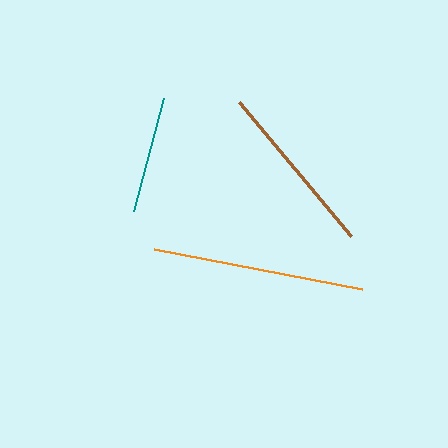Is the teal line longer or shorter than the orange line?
The orange line is longer than the teal line.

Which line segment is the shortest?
The teal line is the shortest at approximately 117 pixels.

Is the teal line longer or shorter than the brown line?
The brown line is longer than the teal line.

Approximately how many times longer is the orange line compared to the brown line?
The orange line is approximately 1.2 times the length of the brown line.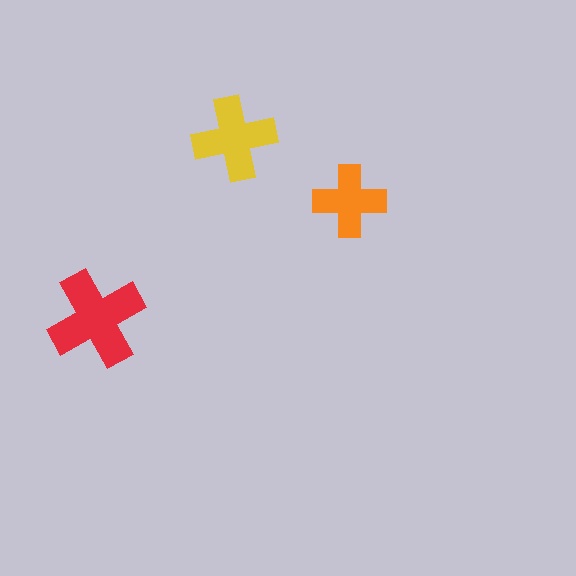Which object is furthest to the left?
The red cross is leftmost.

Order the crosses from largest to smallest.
the red one, the yellow one, the orange one.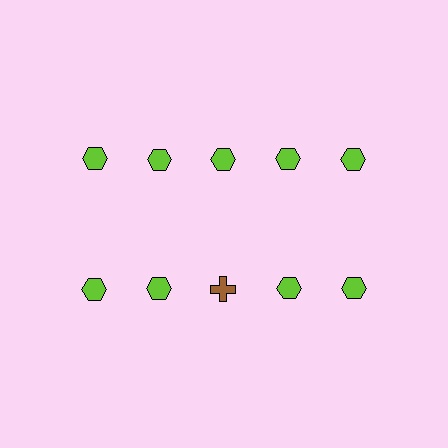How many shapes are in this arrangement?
There are 10 shapes arranged in a grid pattern.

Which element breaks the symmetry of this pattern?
The brown cross in the second row, center column breaks the symmetry. All other shapes are lime hexagons.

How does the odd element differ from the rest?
It differs in both color (brown instead of lime) and shape (cross instead of hexagon).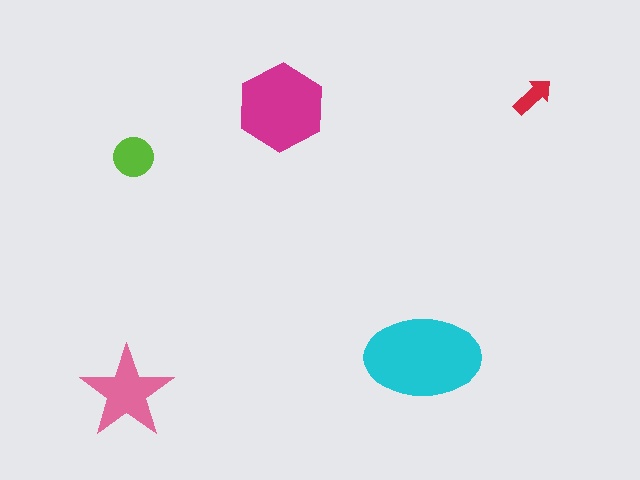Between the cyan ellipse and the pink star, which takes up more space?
The cyan ellipse.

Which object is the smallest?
The red arrow.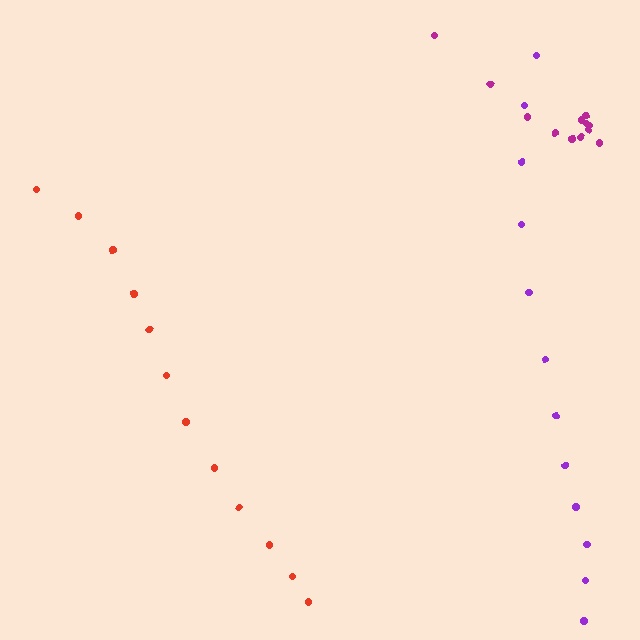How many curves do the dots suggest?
There are 3 distinct paths.